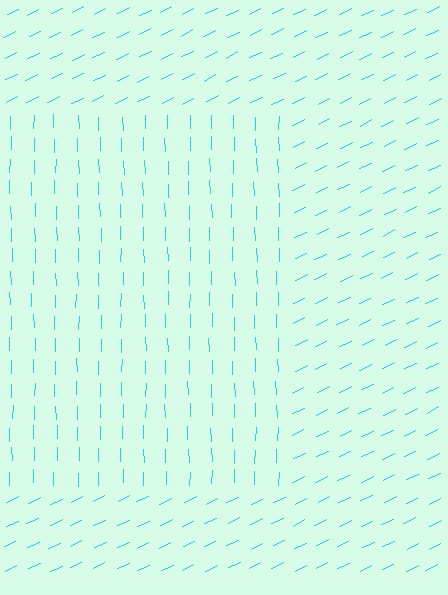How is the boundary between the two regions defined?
The boundary is defined purely by a change in line orientation (approximately 65 degrees difference). All lines are the same color and thickness.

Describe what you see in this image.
The image is filled with small cyan line segments. A rectangle region in the image has lines oriented differently from the surrounding lines, creating a visible texture boundary.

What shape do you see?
I see a rectangle.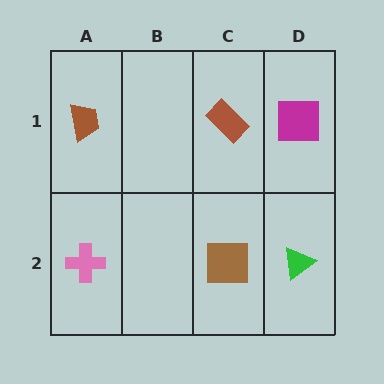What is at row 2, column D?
A green triangle.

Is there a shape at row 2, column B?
No, that cell is empty.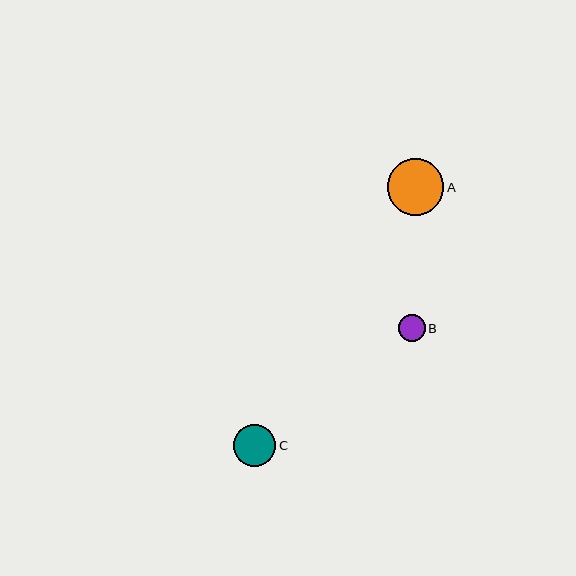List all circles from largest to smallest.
From largest to smallest: A, C, B.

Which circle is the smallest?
Circle B is the smallest with a size of approximately 27 pixels.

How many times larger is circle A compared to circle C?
Circle A is approximately 1.3 times the size of circle C.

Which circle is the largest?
Circle A is the largest with a size of approximately 56 pixels.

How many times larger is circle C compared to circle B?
Circle C is approximately 1.6 times the size of circle B.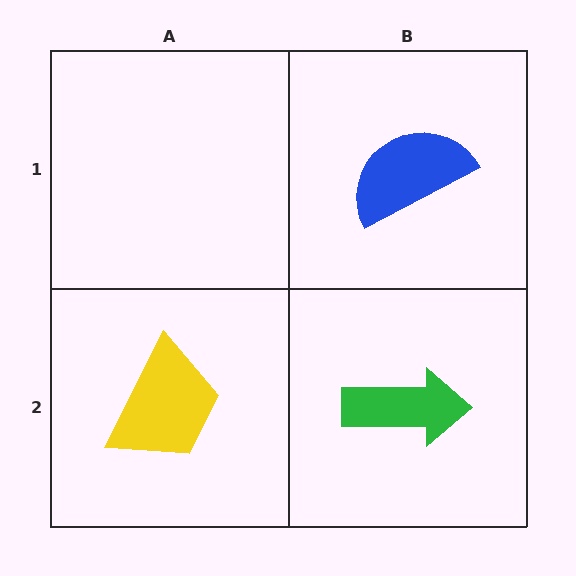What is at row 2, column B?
A green arrow.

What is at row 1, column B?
A blue semicircle.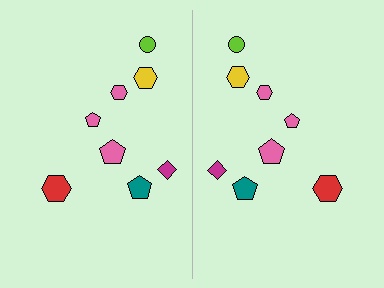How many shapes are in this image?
There are 16 shapes in this image.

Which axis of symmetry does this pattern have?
The pattern has a vertical axis of symmetry running through the center of the image.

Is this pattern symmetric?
Yes, this pattern has bilateral (reflection) symmetry.